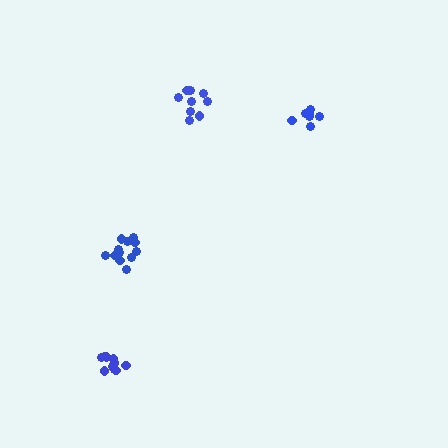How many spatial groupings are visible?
There are 4 spatial groupings.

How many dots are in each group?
Group 1: 10 dots, Group 2: 7 dots, Group 3: 12 dots, Group 4: 9 dots (38 total).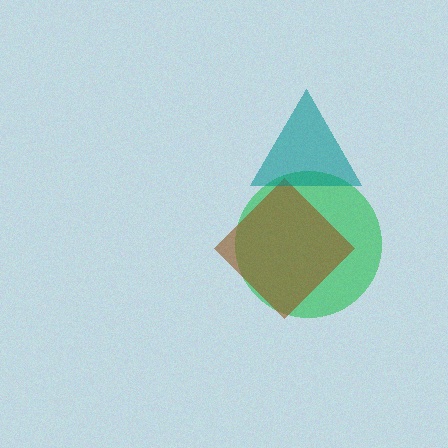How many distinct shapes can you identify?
There are 3 distinct shapes: a green circle, a brown diamond, a teal triangle.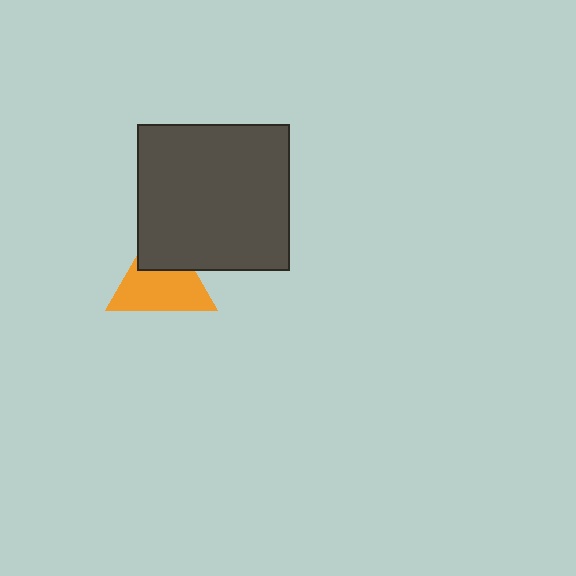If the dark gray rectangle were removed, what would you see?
You would see the complete orange triangle.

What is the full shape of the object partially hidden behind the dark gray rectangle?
The partially hidden object is an orange triangle.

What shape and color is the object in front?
The object in front is a dark gray rectangle.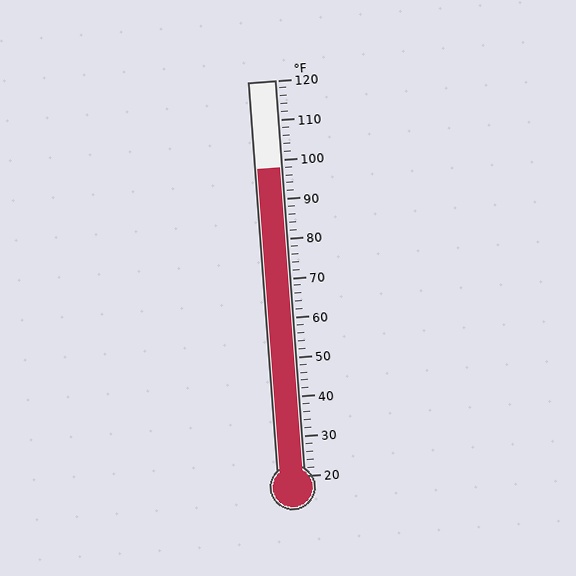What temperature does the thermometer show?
The thermometer shows approximately 98°F.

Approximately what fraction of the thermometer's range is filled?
The thermometer is filled to approximately 80% of its range.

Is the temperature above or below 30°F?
The temperature is above 30°F.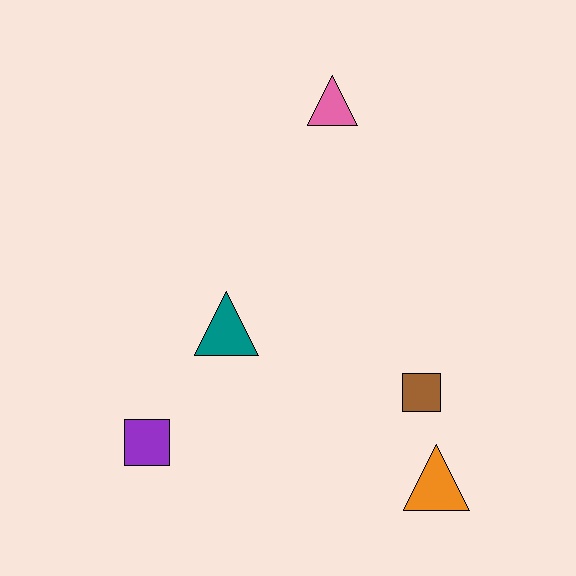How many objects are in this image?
There are 5 objects.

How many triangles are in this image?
There are 3 triangles.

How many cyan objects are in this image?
There are no cyan objects.